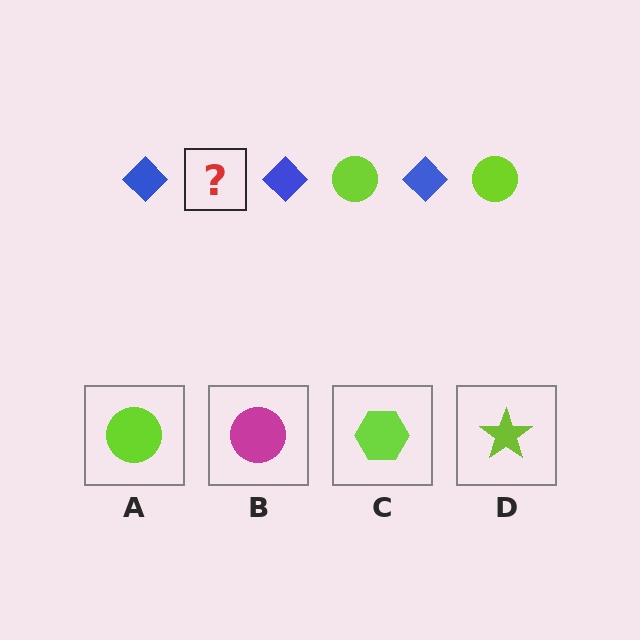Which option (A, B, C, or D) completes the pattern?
A.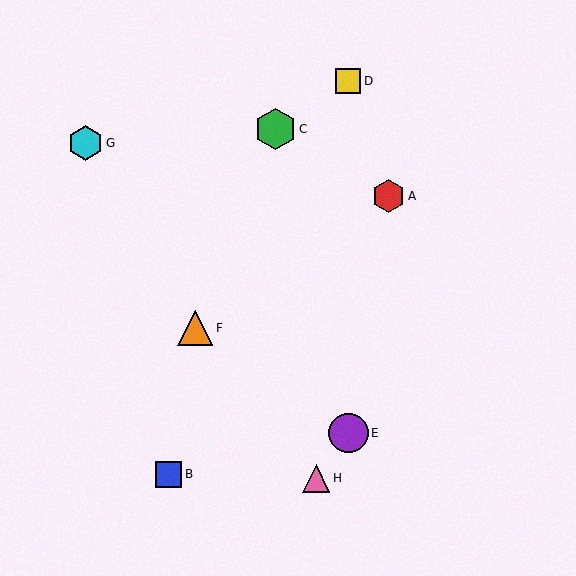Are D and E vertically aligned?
Yes, both are at x≈348.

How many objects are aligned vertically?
2 objects (D, E) are aligned vertically.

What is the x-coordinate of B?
Object B is at x≈169.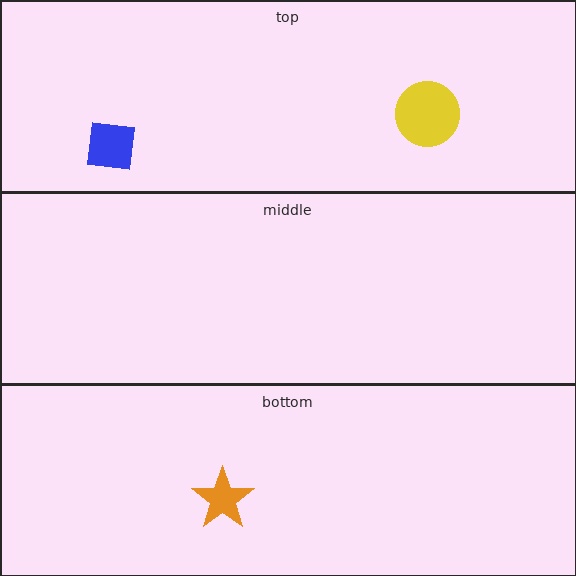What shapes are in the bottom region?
The orange star.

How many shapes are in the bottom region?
1.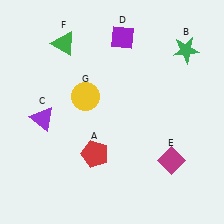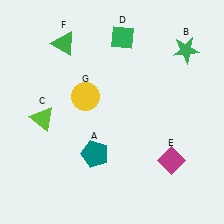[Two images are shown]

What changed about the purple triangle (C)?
In Image 1, C is purple. In Image 2, it changed to lime.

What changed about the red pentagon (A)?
In Image 1, A is red. In Image 2, it changed to teal.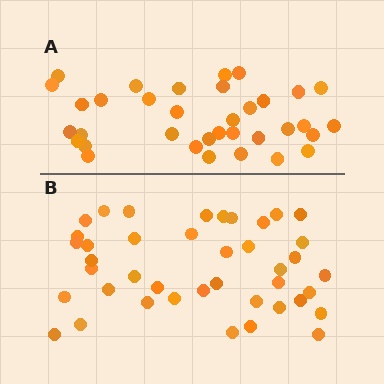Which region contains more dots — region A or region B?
Region B (the bottom region) has more dots.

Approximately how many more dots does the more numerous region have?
Region B has about 6 more dots than region A.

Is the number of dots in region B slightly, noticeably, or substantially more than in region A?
Region B has only slightly more — the two regions are fairly close. The ratio is roughly 1.2 to 1.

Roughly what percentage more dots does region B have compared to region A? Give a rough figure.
About 15% more.